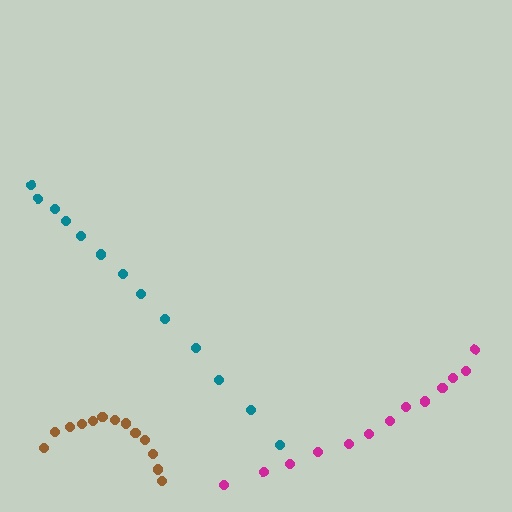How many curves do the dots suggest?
There are 3 distinct paths.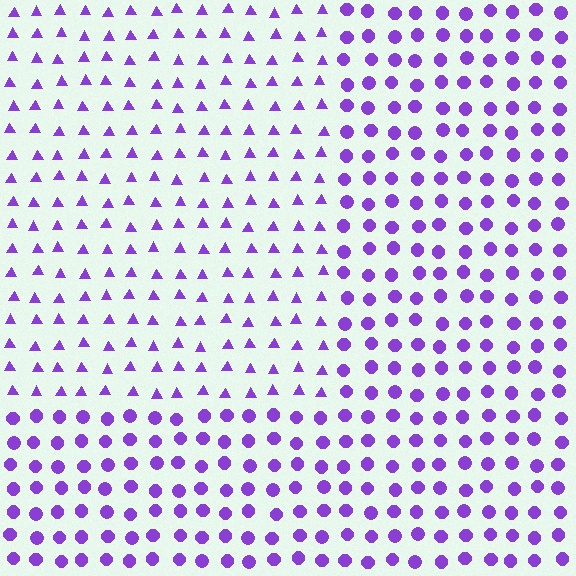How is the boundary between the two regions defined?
The boundary is defined by a change in element shape: triangles inside vs. circles outside. All elements share the same color and spacing.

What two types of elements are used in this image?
The image uses triangles inside the rectangle region and circles outside it.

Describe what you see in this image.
The image is filled with small purple elements arranged in a uniform grid. A rectangle-shaped region contains triangles, while the surrounding area contains circles. The boundary is defined purely by the change in element shape.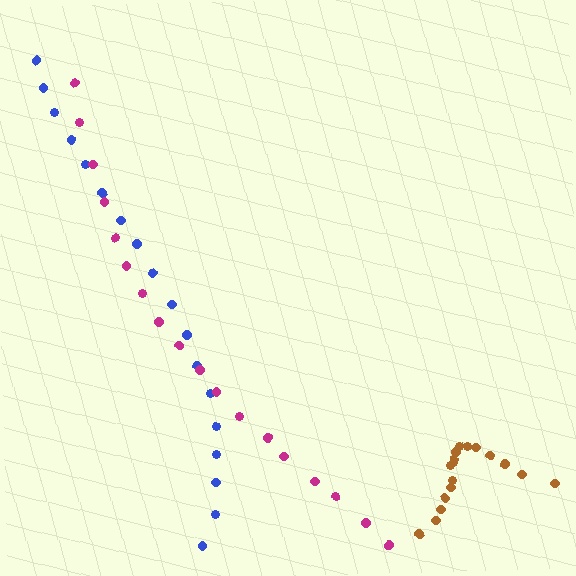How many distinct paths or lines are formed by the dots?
There are 3 distinct paths.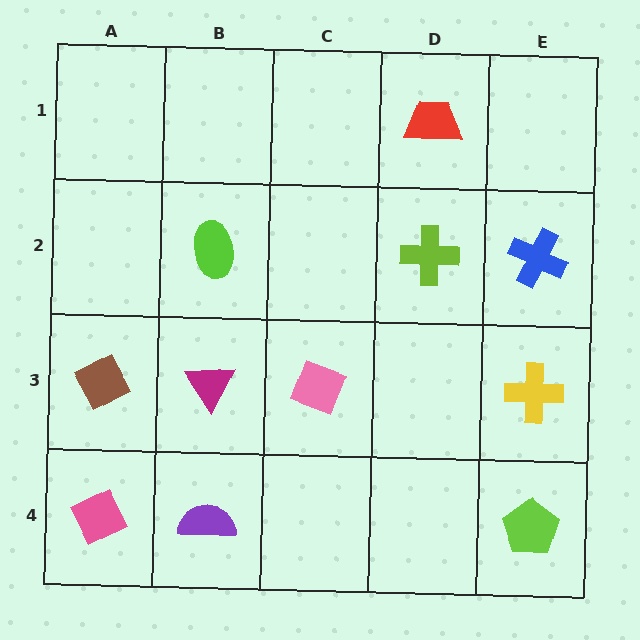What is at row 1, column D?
A red trapezoid.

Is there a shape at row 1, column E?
No, that cell is empty.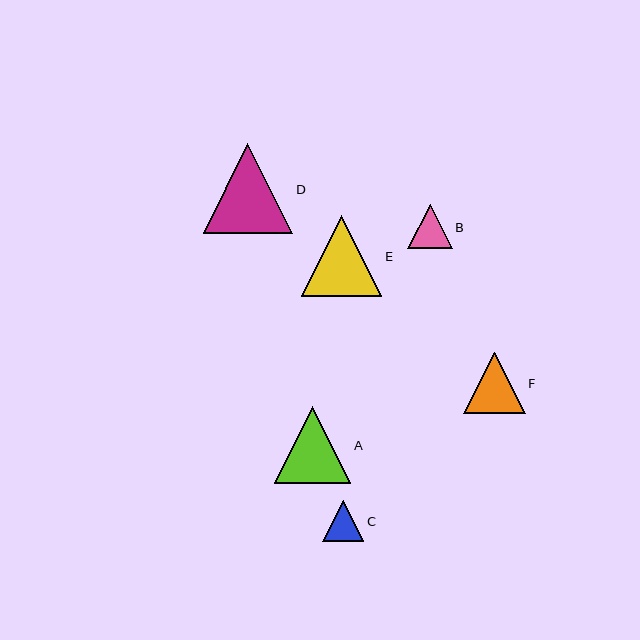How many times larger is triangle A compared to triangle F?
Triangle A is approximately 1.2 times the size of triangle F.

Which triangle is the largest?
Triangle D is the largest with a size of approximately 90 pixels.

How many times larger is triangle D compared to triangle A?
Triangle D is approximately 1.2 times the size of triangle A.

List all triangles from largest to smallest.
From largest to smallest: D, E, A, F, B, C.